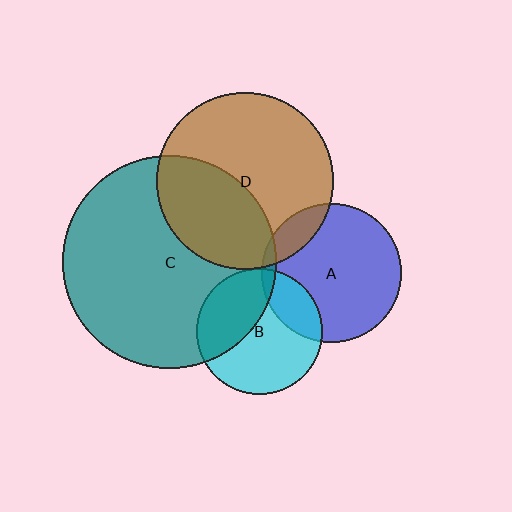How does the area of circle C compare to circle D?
Approximately 1.5 times.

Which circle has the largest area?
Circle C (teal).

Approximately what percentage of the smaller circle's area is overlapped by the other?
Approximately 5%.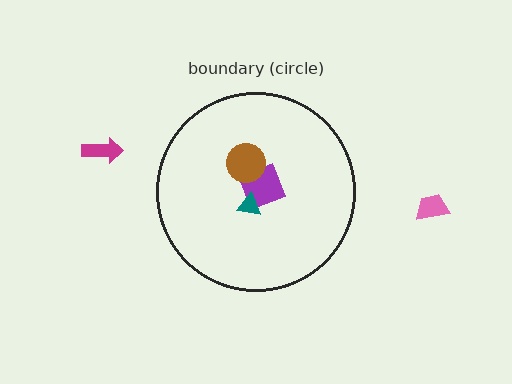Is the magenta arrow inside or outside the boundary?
Outside.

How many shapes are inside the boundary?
3 inside, 2 outside.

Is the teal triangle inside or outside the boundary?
Inside.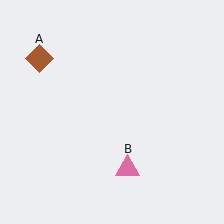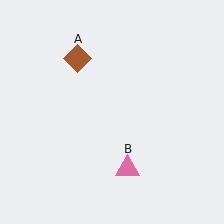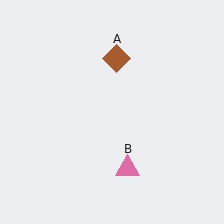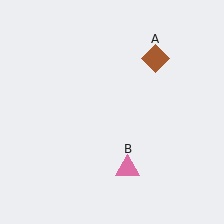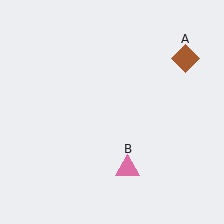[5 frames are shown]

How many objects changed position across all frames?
1 object changed position: brown diamond (object A).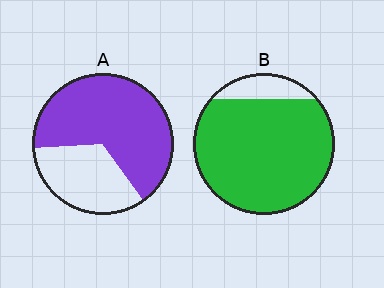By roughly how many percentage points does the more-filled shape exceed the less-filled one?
By roughly 20 percentage points (B over A).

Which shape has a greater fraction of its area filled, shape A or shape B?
Shape B.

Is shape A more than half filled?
Yes.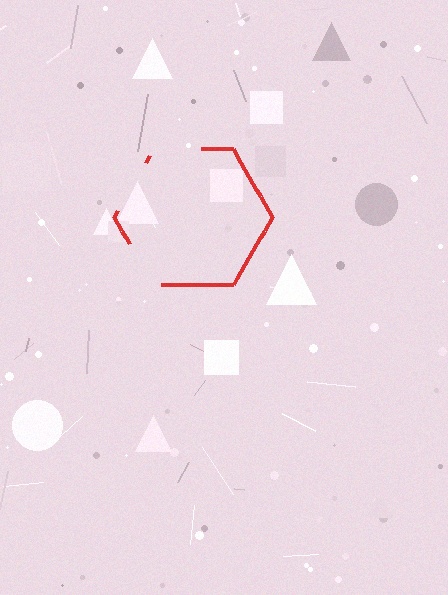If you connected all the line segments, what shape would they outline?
They would outline a hexagon.